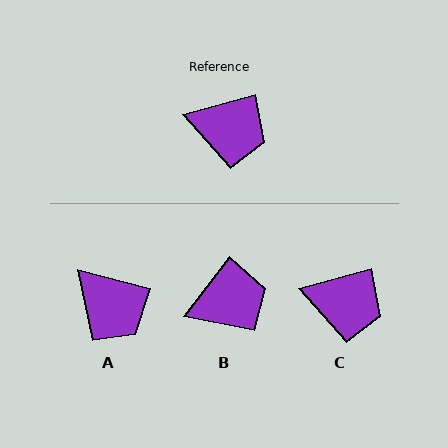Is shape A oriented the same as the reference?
No, it is off by about 30 degrees.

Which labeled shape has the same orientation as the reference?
C.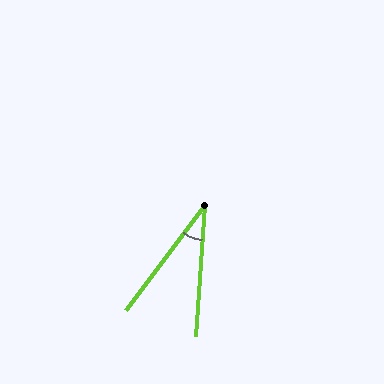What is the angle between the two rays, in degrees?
Approximately 33 degrees.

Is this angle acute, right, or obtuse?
It is acute.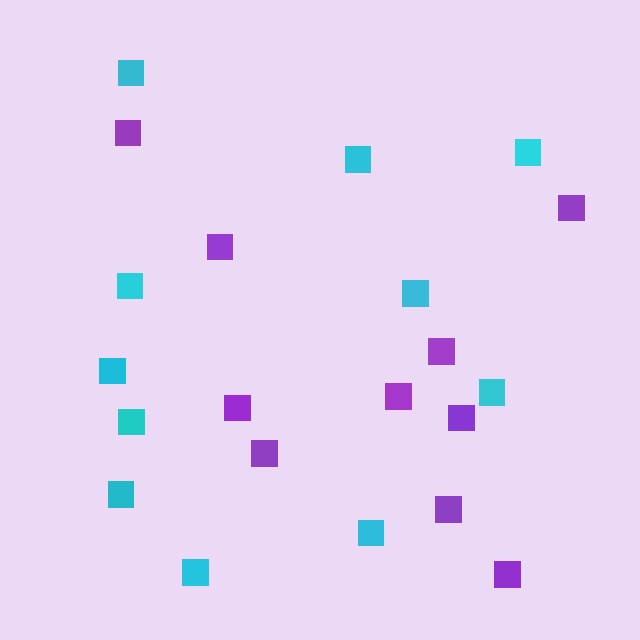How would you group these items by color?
There are 2 groups: one group of cyan squares (11) and one group of purple squares (10).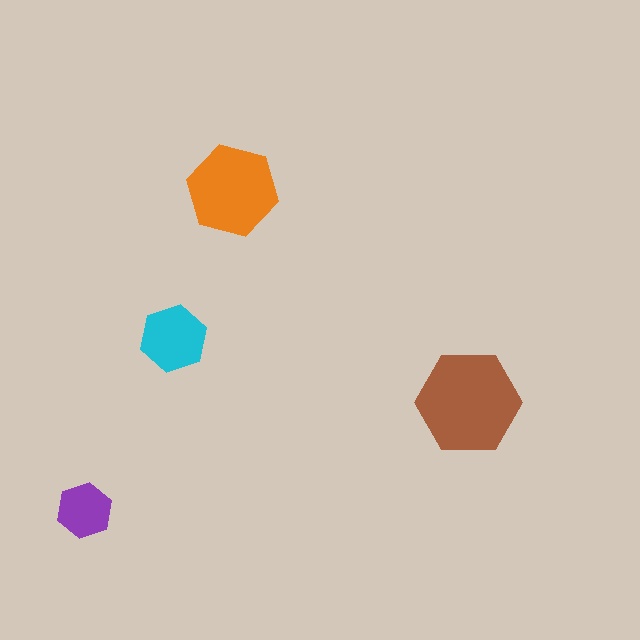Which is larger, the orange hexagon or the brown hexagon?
The brown one.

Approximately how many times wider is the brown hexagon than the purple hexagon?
About 2 times wider.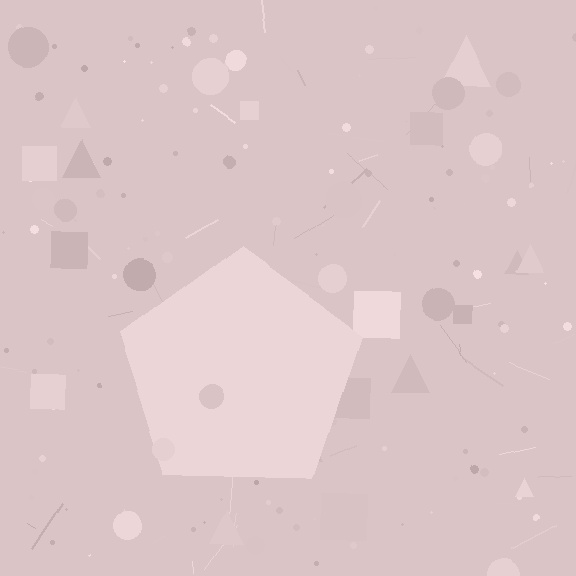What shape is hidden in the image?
A pentagon is hidden in the image.